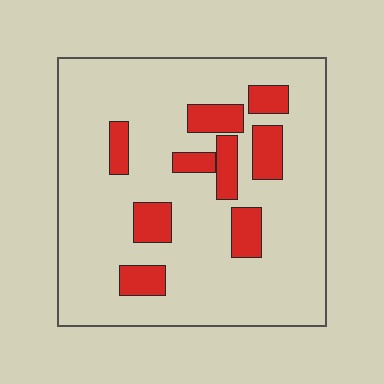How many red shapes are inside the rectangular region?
9.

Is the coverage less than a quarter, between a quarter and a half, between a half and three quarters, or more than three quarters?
Less than a quarter.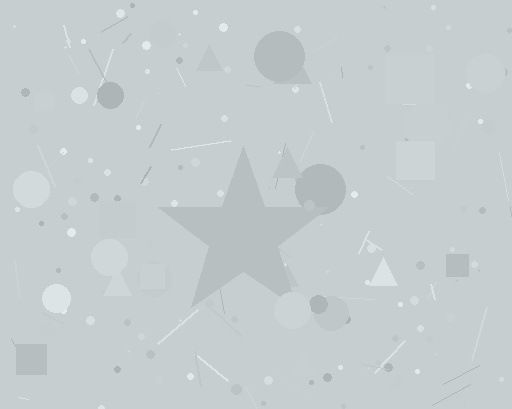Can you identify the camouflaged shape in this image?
The camouflaged shape is a star.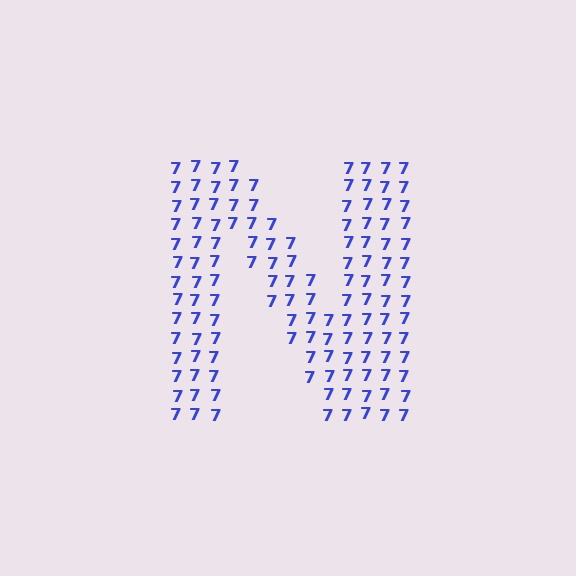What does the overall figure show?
The overall figure shows the letter N.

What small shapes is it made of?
It is made of small digit 7's.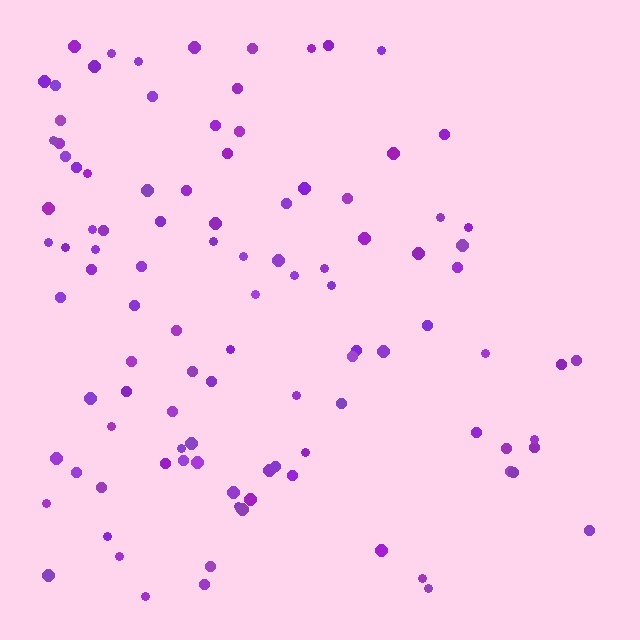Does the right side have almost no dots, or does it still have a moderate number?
Still a moderate number, just noticeably fewer than the left.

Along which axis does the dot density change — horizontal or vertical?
Horizontal.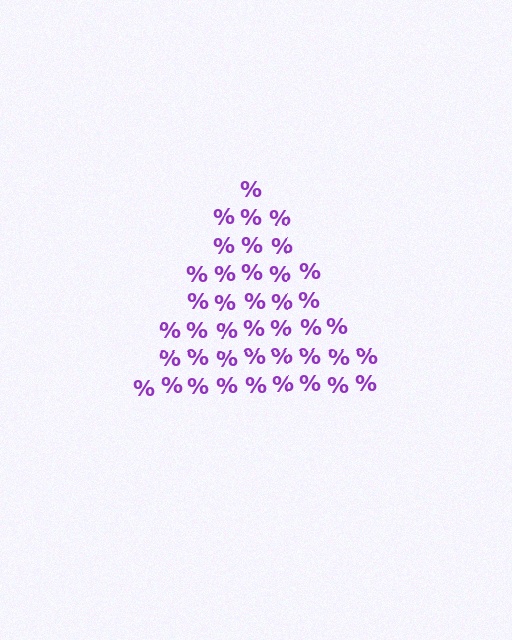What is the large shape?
The large shape is a triangle.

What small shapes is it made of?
It is made of small percent signs.